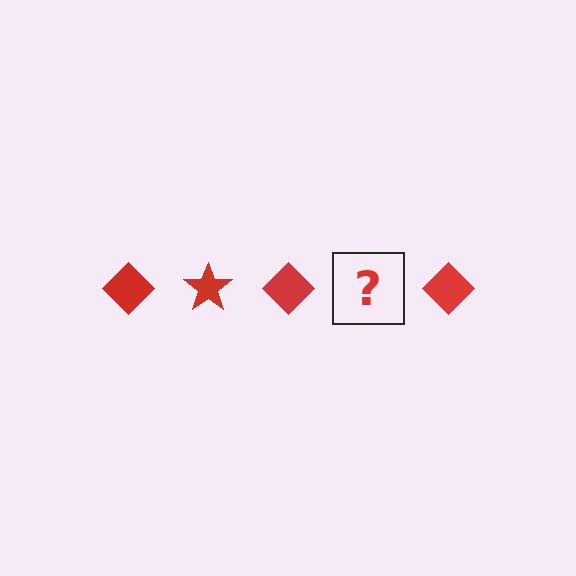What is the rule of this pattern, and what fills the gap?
The rule is that the pattern cycles through diamond, star shapes in red. The gap should be filled with a red star.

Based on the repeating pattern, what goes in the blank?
The blank should be a red star.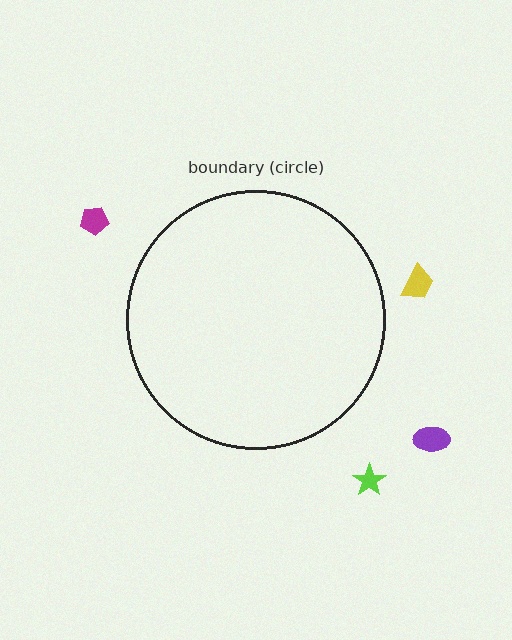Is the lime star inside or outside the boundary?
Outside.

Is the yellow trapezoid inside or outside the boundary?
Outside.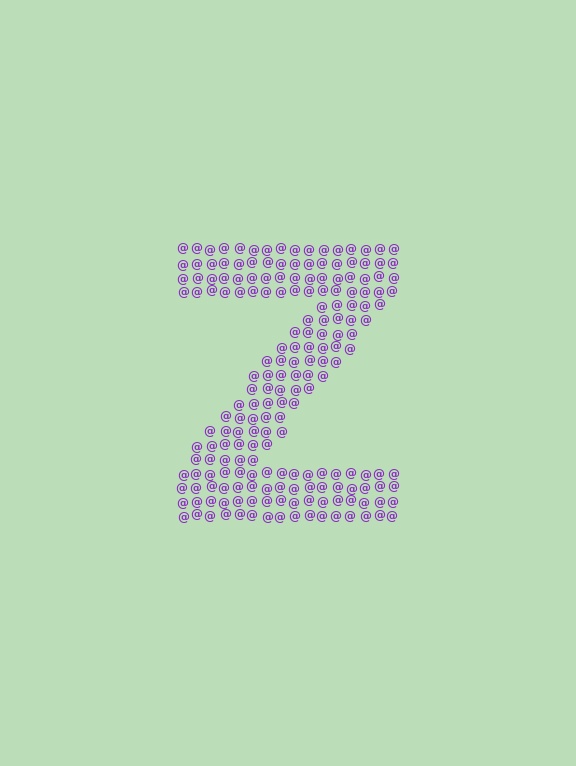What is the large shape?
The large shape is the letter Z.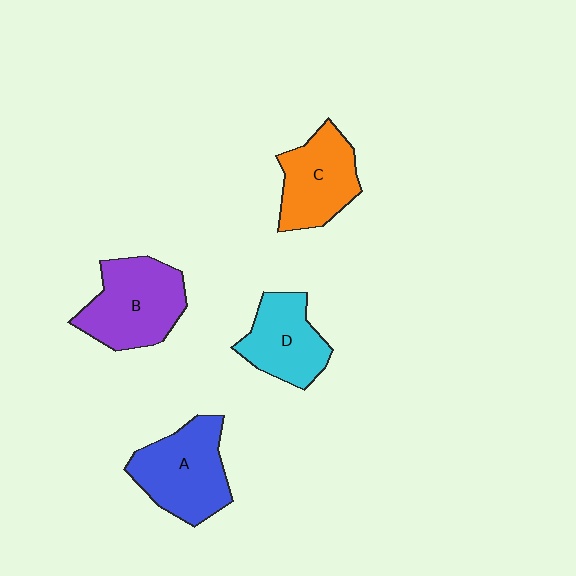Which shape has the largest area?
Shape B (purple).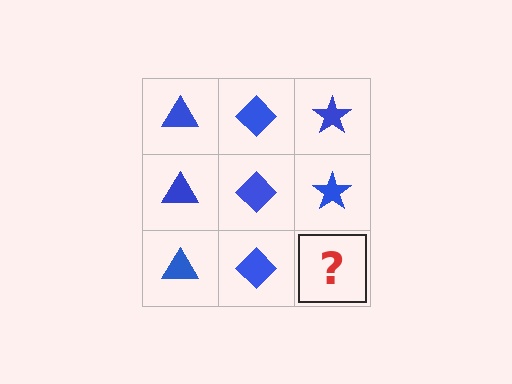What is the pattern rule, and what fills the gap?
The rule is that each column has a consistent shape. The gap should be filled with a blue star.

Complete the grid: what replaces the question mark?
The question mark should be replaced with a blue star.